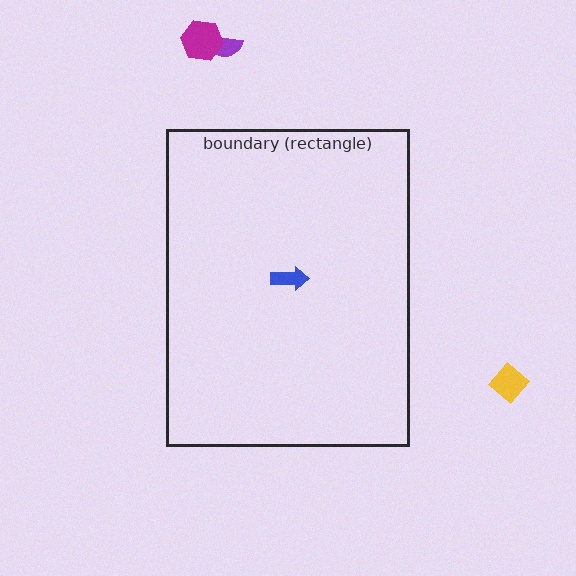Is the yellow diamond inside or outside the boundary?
Outside.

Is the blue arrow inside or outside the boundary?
Inside.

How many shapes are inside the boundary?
1 inside, 3 outside.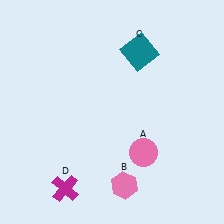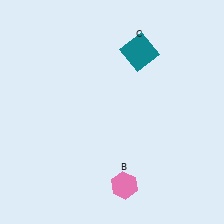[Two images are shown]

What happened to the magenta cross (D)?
The magenta cross (D) was removed in Image 2. It was in the bottom-left area of Image 1.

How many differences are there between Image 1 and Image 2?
There are 2 differences between the two images.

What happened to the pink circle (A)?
The pink circle (A) was removed in Image 2. It was in the bottom-right area of Image 1.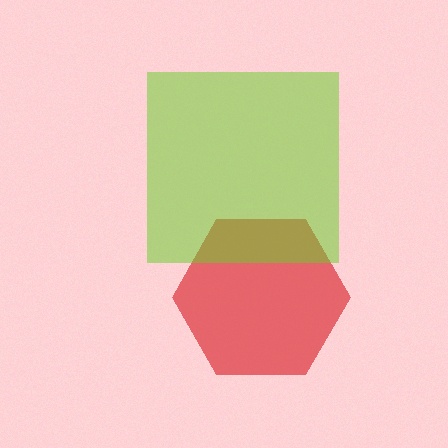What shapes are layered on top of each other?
The layered shapes are: a red hexagon, a lime square.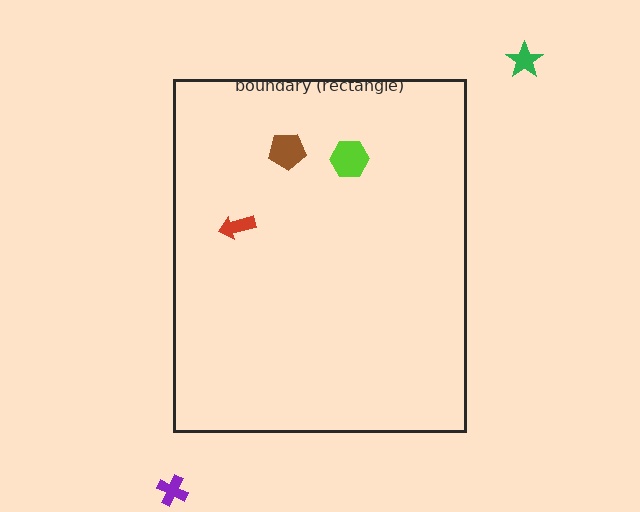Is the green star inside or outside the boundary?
Outside.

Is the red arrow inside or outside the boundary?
Inside.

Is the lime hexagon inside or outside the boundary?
Inside.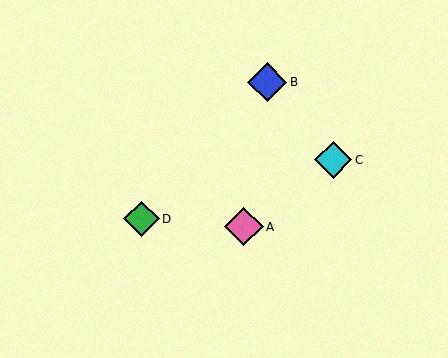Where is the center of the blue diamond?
The center of the blue diamond is at (267, 82).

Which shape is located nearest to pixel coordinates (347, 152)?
The cyan diamond (labeled C) at (333, 160) is nearest to that location.